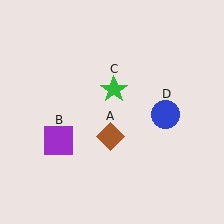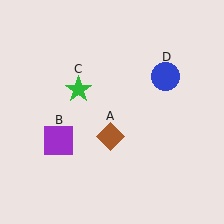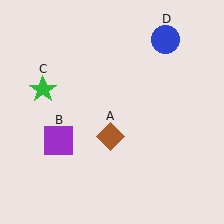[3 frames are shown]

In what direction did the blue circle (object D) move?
The blue circle (object D) moved up.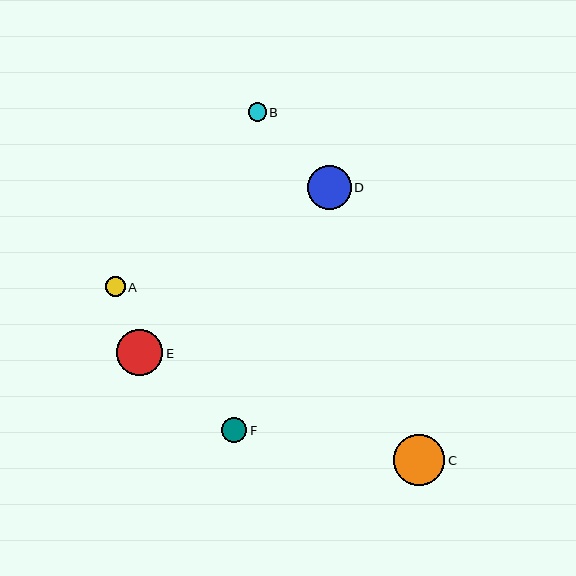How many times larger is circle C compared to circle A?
Circle C is approximately 2.6 times the size of circle A.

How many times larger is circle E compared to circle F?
Circle E is approximately 1.8 times the size of circle F.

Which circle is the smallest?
Circle B is the smallest with a size of approximately 18 pixels.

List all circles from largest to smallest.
From largest to smallest: C, E, D, F, A, B.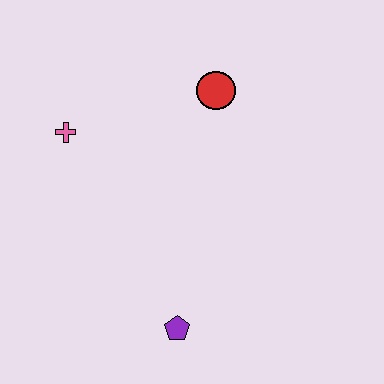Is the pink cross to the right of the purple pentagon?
No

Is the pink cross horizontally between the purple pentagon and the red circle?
No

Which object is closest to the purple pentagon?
The pink cross is closest to the purple pentagon.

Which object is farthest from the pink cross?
The purple pentagon is farthest from the pink cross.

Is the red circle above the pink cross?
Yes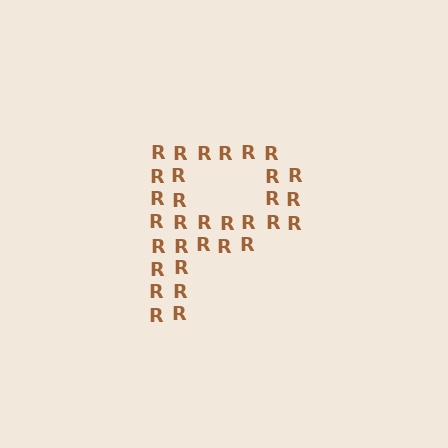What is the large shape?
The large shape is the letter P.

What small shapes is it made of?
It is made of small letter R's.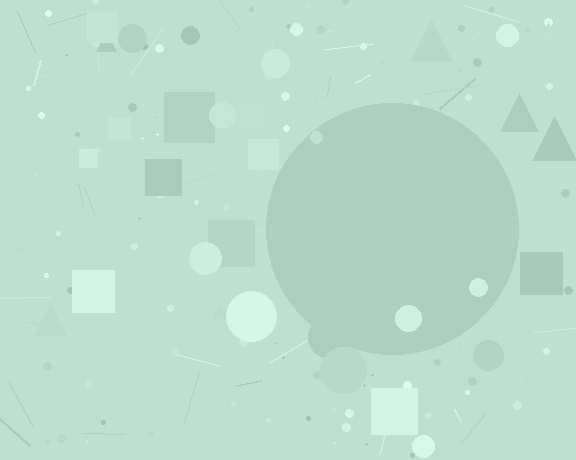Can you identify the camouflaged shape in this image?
The camouflaged shape is a circle.